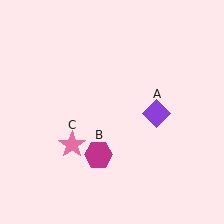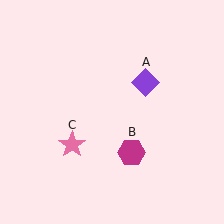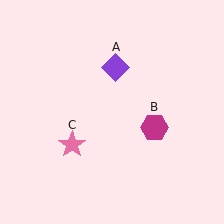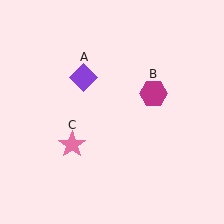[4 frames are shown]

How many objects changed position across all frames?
2 objects changed position: purple diamond (object A), magenta hexagon (object B).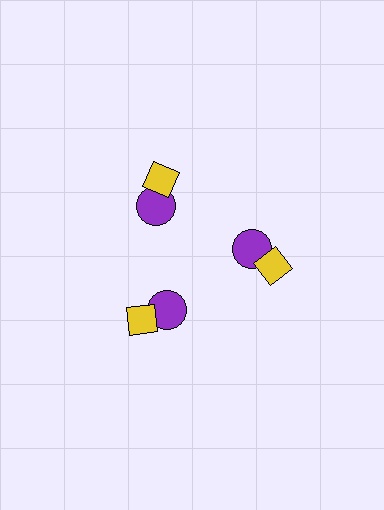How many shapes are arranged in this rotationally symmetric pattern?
There are 6 shapes, arranged in 3 groups of 2.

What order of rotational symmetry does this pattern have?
This pattern has 3-fold rotational symmetry.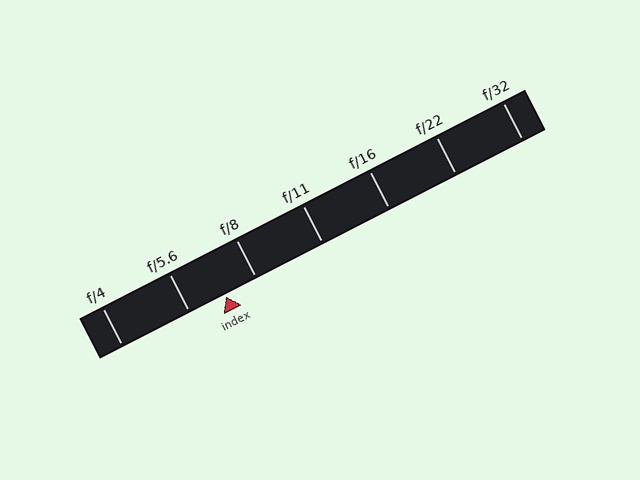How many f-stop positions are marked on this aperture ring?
There are 7 f-stop positions marked.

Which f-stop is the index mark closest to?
The index mark is closest to f/8.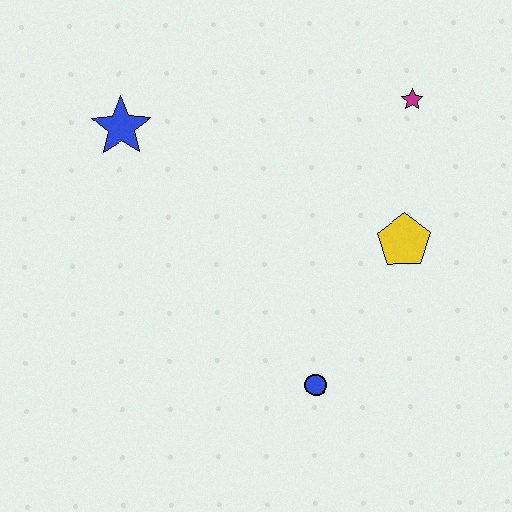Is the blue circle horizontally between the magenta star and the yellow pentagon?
No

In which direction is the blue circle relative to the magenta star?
The blue circle is below the magenta star.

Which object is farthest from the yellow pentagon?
The blue star is farthest from the yellow pentagon.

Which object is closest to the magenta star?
The yellow pentagon is closest to the magenta star.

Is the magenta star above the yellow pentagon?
Yes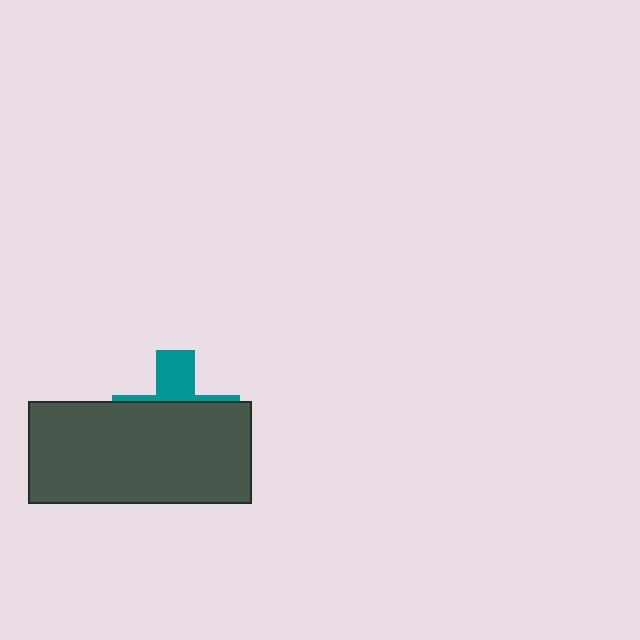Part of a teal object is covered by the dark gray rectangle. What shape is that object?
It is a cross.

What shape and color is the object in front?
The object in front is a dark gray rectangle.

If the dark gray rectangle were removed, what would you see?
You would see the complete teal cross.